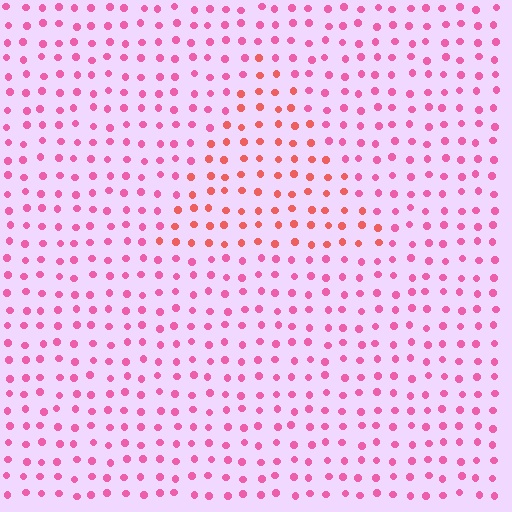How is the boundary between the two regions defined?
The boundary is defined purely by a slight shift in hue (about 33 degrees). Spacing, size, and orientation are identical on both sides.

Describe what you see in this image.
The image is filled with small pink elements in a uniform arrangement. A triangle-shaped region is visible where the elements are tinted to a slightly different hue, forming a subtle color boundary.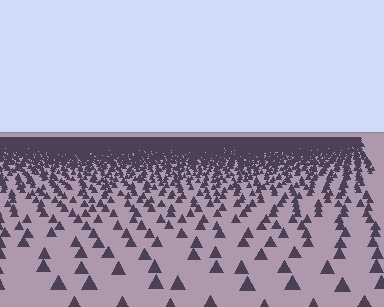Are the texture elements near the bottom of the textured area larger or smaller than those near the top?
Larger. Near the bottom, elements are closer to the viewer and appear at a bigger on-screen size.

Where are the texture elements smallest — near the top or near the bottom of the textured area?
Near the top.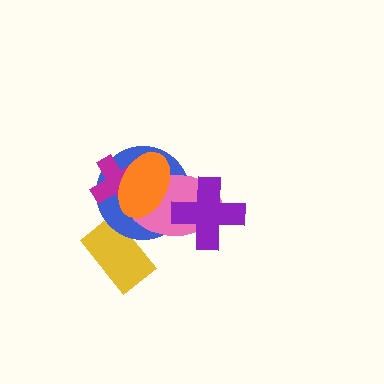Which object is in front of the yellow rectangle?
The blue circle is in front of the yellow rectangle.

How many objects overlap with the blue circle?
5 objects overlap with the blue circle.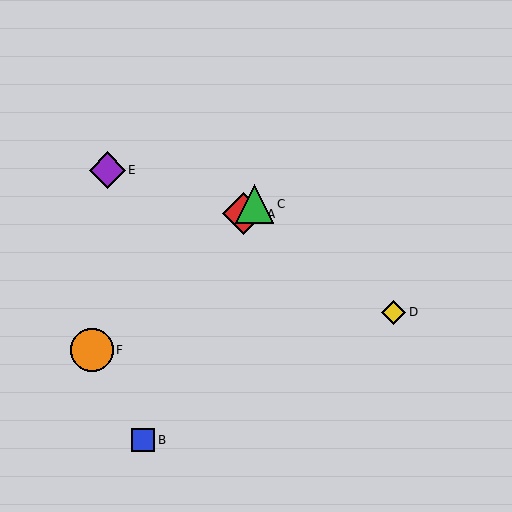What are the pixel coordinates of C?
Object C is at (254, 204).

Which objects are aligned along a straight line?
Objects A, C, F are aligned along a straight line.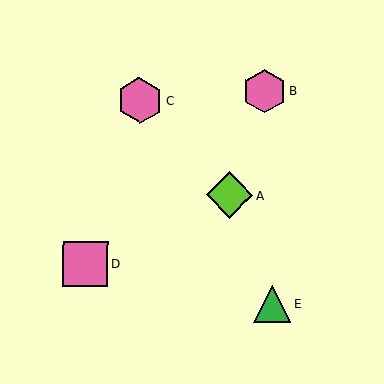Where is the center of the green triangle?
The center of the green triangle is at (272, 304).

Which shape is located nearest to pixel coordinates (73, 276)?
The pink square (labeled D) at (85, 264) is nearest to that location.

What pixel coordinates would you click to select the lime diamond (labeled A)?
Click at (229, 195) to select the lime diamond A.